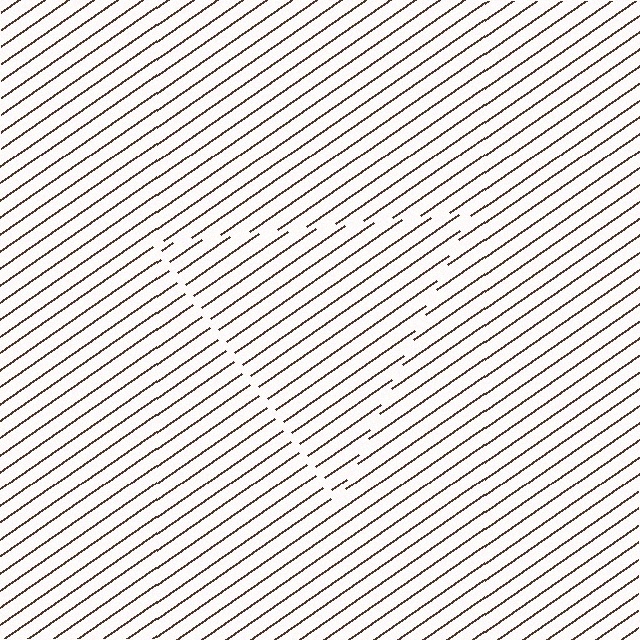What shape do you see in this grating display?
An illusory triangle. The interior of the shape contains the same grating, shifted by half a period — the contour is defined by the phase discontinuity where line-ends from the inner and outer gratings abut.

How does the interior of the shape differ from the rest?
The interior of the shape contains the same grating, shifted by half a period — the contour is defined by the phase discontinuity where line-ends from the inner and outer gratings abut.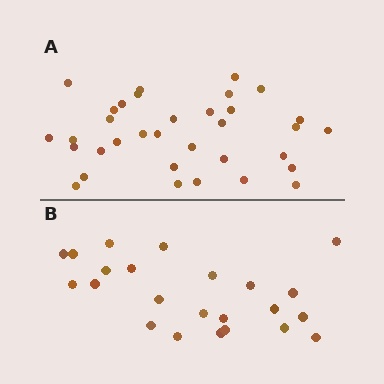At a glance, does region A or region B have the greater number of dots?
Region A (the top region) has more dots.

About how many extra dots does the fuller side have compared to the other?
Region A has roughly 12 or so more dots than region B.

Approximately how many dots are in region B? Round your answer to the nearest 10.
About 20 dots. (The exact count is 23, which rounds to 20.)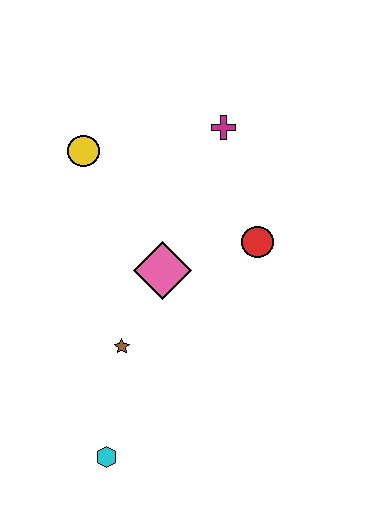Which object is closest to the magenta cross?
The red circle is closest to the magenta cross.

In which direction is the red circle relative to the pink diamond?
The red circle is to the right of the pink diamond.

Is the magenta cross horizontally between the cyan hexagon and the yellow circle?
No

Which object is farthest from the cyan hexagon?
The magenta cross is farthest from the cyan hexagon.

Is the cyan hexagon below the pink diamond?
Yes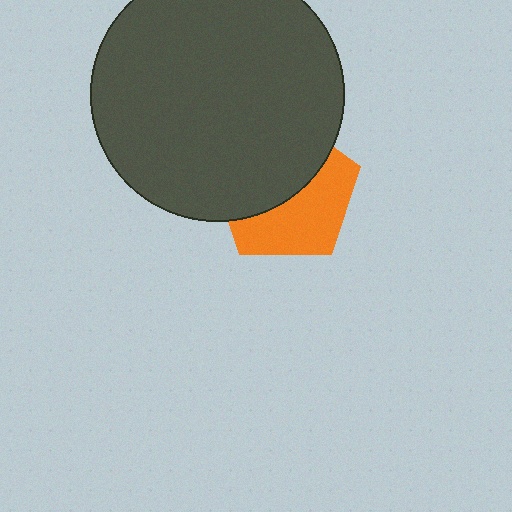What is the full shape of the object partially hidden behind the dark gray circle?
The partially hidden object is an orange pentagon.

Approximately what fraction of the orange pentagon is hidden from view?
Roughly 52% of the orange pentagon is hidden behind the dark gray circle.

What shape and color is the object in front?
The object in front is a dark gray circle.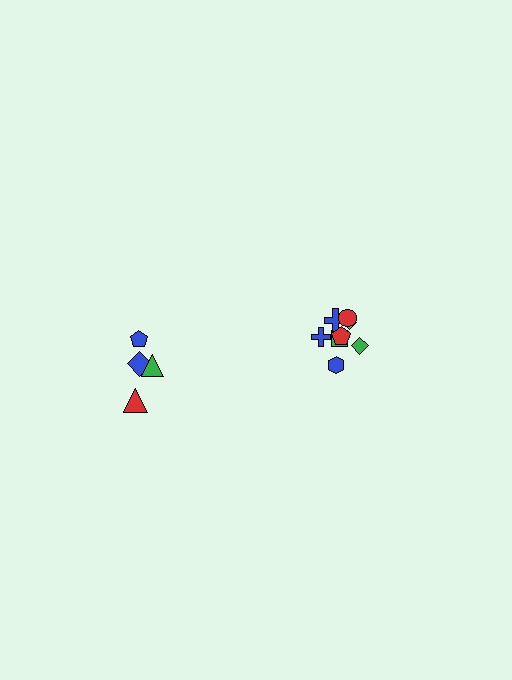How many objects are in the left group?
There are 4 objects.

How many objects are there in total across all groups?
There are 12 objects.